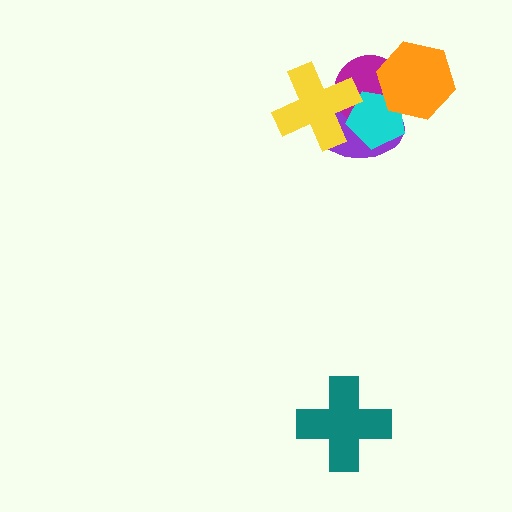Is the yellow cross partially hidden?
No, no other shape covers it.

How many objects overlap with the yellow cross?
3 objects overlap with the yellow cross.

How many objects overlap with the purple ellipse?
4 objects overlap with the purple ellipse.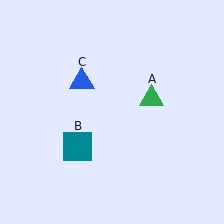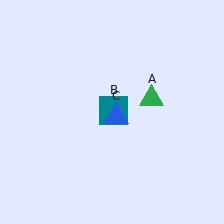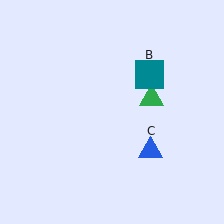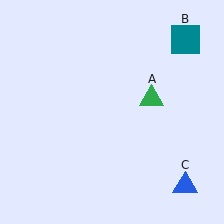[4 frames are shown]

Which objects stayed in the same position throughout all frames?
Green triangle (object A) remained stationary.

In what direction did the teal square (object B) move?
The teal square (object B) moved up and to the right.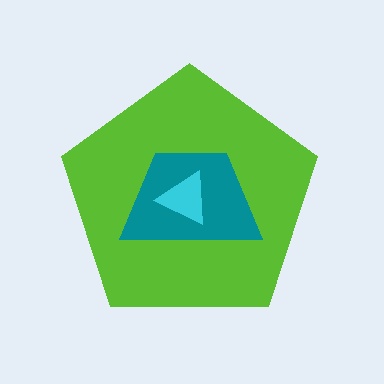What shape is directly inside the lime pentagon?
The teal trapezoid.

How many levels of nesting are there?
3.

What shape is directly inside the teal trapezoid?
The cyan triangle.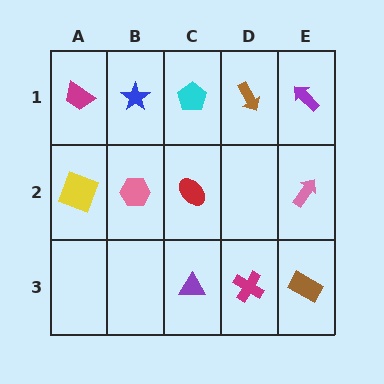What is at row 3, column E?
A brown rectangle.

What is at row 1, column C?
A cyan pentagon.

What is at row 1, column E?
A purple arrow.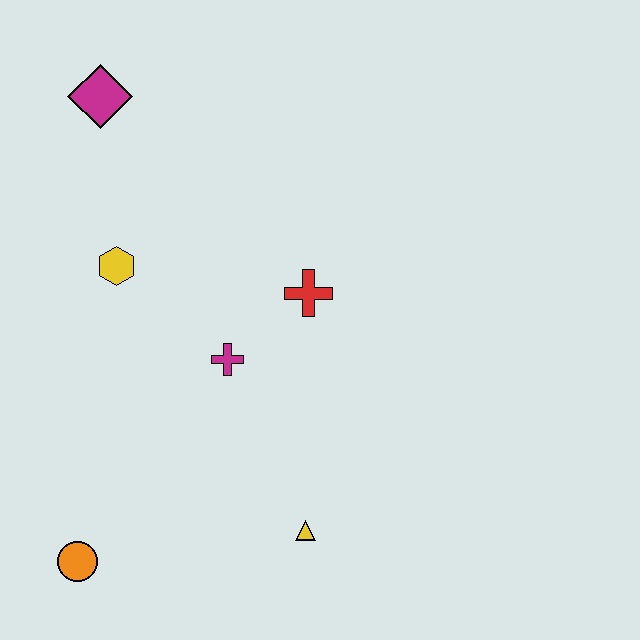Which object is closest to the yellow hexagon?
The magenta cross is closest to the yellow hexagon.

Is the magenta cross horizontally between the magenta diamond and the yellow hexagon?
No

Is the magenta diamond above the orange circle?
Yes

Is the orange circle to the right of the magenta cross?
No